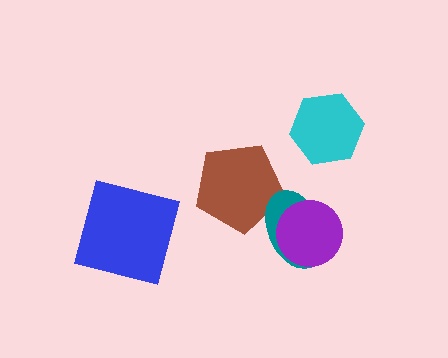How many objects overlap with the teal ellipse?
2 objects overlap with the teal ellipse.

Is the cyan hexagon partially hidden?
No, no other shape covers it.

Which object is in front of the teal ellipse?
The purple circle is in front of the teal ellipse.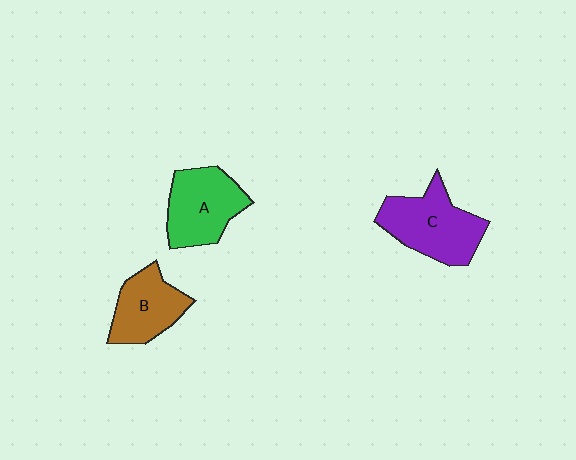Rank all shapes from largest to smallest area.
From largest to smallest: C (purple), A (green), B (brown).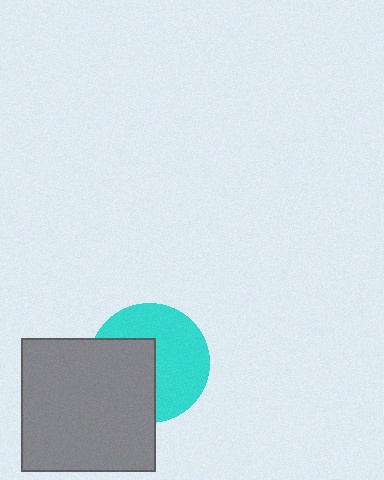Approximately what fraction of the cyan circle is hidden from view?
Roughly 43% of the cyan circle is hidden behind the gray square.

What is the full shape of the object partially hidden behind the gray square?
The partially hidden object is a cyan circle.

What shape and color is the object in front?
The object in front is a gray square.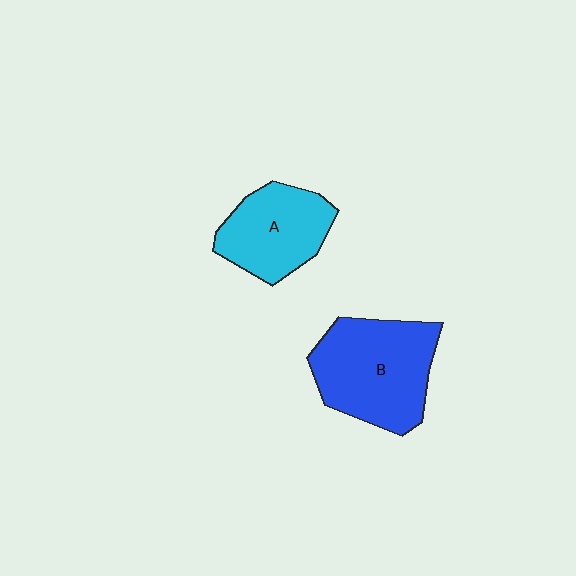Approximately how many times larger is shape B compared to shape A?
Approximately 1.4 times.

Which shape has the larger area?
Shape B (blue).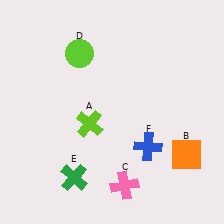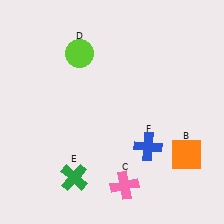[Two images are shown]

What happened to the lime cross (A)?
The lime cross (A) was removed in Image 2. It was in the bottom-left area of Image 1.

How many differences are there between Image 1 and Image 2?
There is 1 difference between the two images.